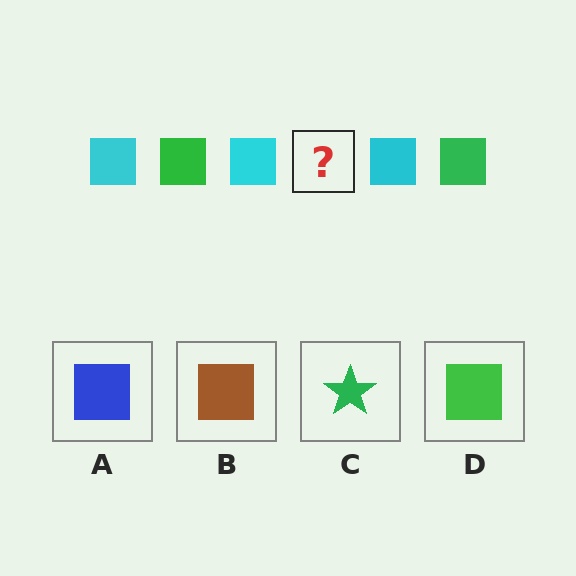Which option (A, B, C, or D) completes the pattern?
D.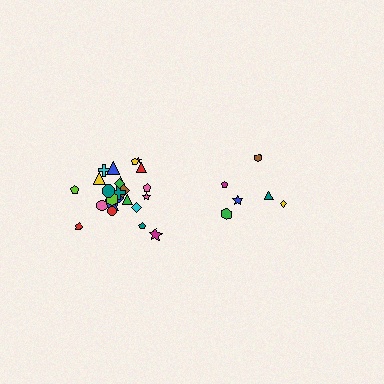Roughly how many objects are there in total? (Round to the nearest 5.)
Roughly 30 objects in total.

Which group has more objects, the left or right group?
The left group.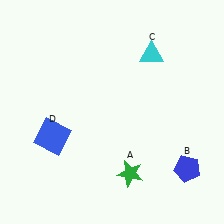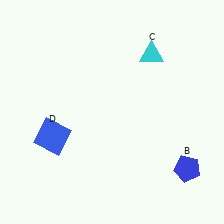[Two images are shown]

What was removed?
The green star (A) was removed in Image 2.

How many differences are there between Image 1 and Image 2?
There is 1 difference between the two images.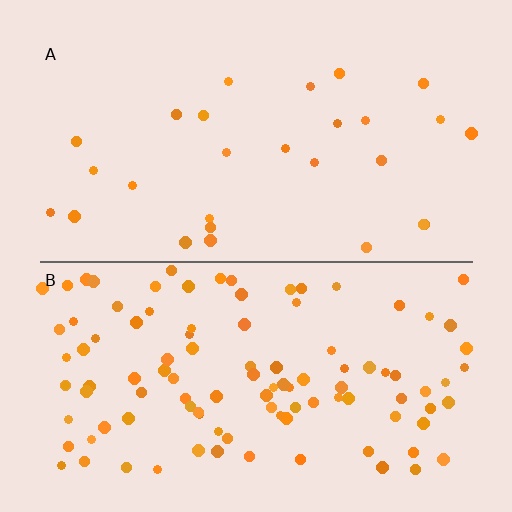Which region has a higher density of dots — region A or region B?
B (the bottom).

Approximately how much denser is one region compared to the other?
Approximately 3.8× — region B over region A.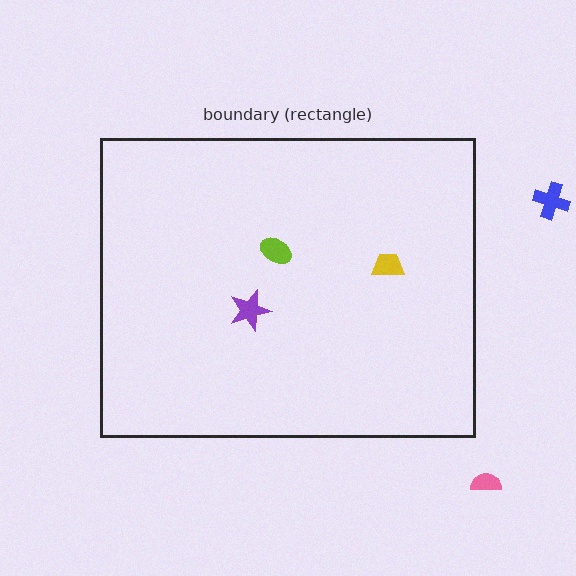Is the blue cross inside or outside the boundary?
Outside.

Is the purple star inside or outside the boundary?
Inside.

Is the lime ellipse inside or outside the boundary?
Inside.